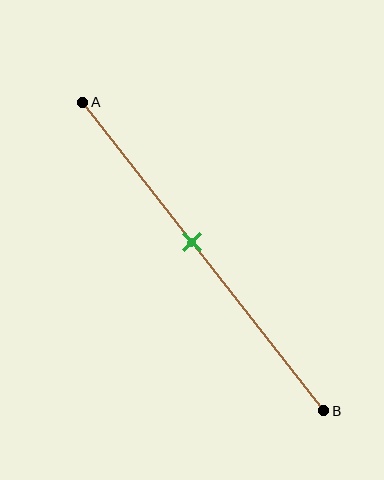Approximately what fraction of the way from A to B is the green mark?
The green mark is approximately 45% of the way from A to B.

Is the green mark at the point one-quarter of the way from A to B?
No, the mark is at about 45% from A, not at the 25% one-quarter point.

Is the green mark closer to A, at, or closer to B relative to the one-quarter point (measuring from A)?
The green mark is closer to point B than the one-quarter point of segment AB.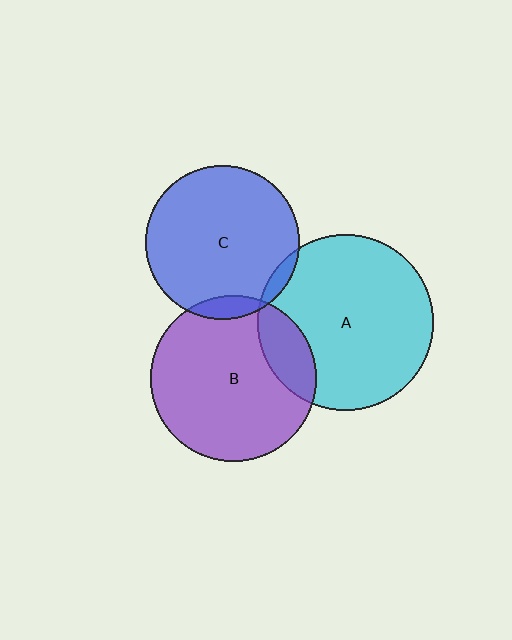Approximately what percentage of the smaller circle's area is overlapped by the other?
Approximately 5%.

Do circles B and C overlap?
Yes.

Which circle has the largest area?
Circle A (cyan).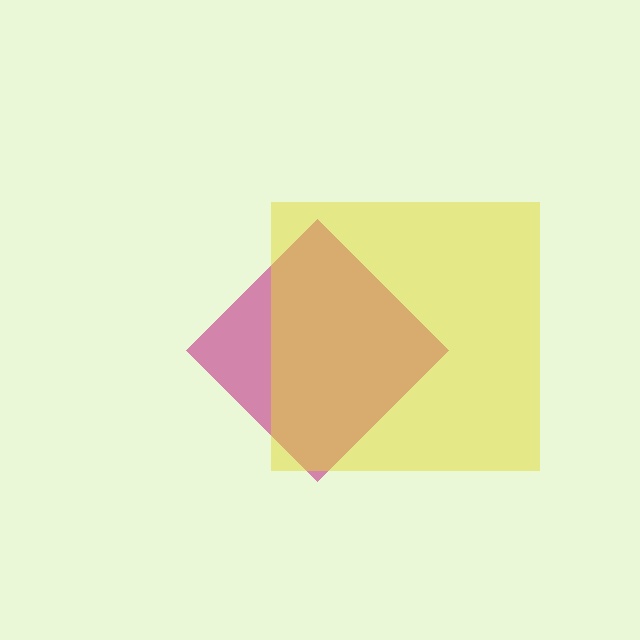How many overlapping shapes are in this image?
There are 2 overlapping shapes in the image.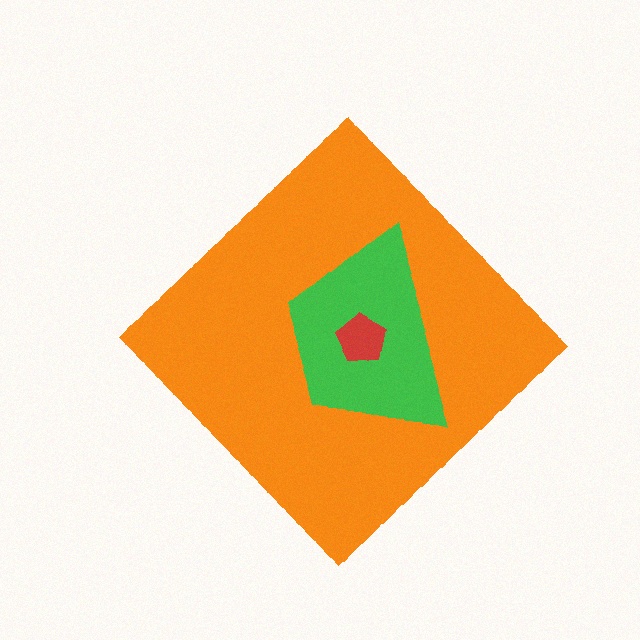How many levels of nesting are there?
3.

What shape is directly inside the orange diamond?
The green trapezoid.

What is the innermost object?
The red pentagon.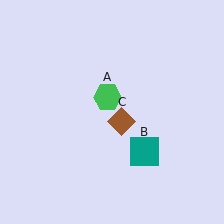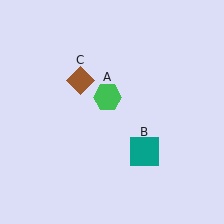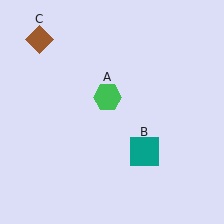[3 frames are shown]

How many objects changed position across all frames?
1 object changed position: brown diamond (object C).